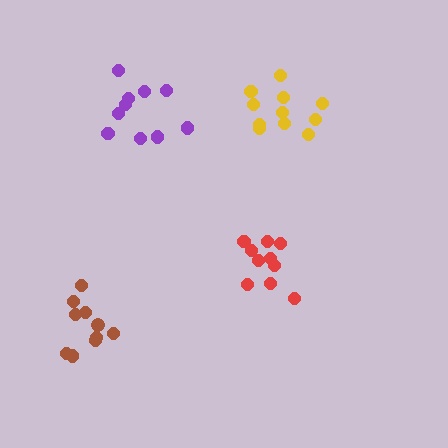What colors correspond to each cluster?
The clusters are colored: yellow, purple, brown, red.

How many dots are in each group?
Group 1: 11 dots, Group 2: 10 dots, Group 3: 10 dots, Group 4: 10 dots (41 total).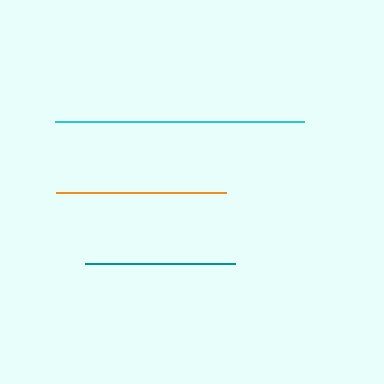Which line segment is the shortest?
The teal line is the shortest at approximately 150 pixels.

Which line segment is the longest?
The cyan line is the longest at approximately 250 pixels.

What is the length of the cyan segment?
The cyan segment is approximately 250 pixels long.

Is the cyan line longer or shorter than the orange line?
The cyan line is longer than the orange line.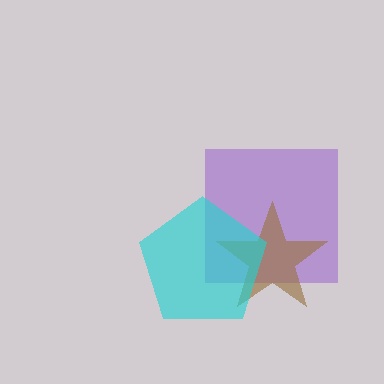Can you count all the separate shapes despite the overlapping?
Yes, there are 3 separate shapes.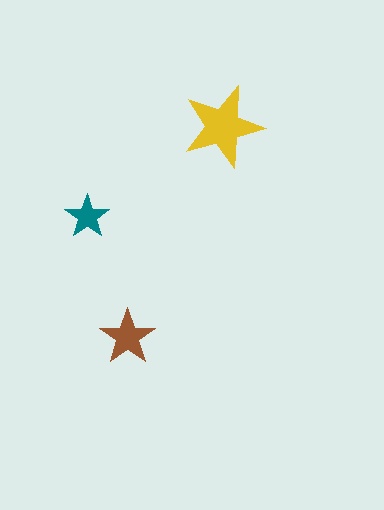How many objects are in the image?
There are 3 objects in the image.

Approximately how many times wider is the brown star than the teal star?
About 1.5 times wider.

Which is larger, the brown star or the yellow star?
The yellow one.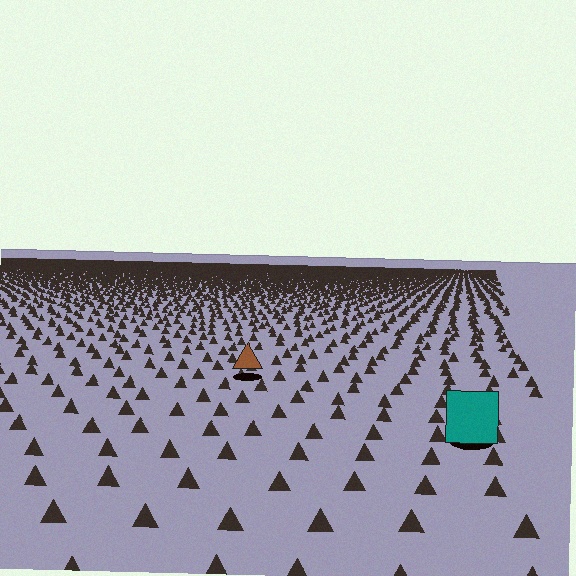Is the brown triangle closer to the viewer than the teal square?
No. The teal square is closer — you can tell from the texture gradient: the ground texture is coarser near it.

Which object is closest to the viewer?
The teal square is closest. The texture marks near it are larger and more spread out.